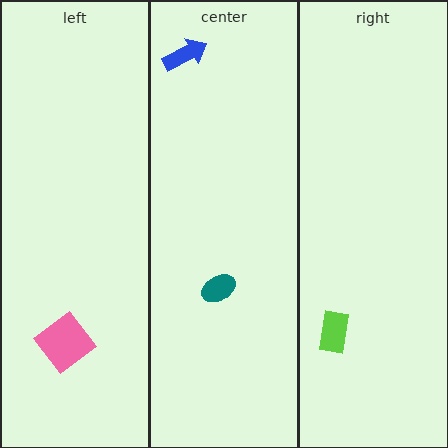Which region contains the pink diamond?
The left region.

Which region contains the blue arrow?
The center region.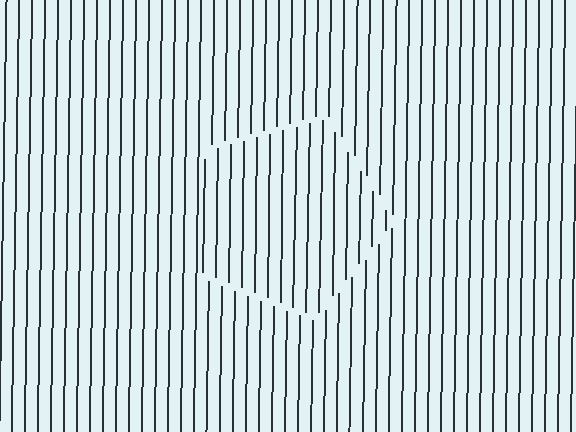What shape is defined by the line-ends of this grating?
An illusory pentagon. The interior of the shape contains the same grating, shifted by half a period — the contour is defined by the phase discontinuity where line-ends from the inner and outer gratings abut.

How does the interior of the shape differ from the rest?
The interior of the shape contains the same grating, shifted by half a period — the contour is defined by the phase discontinuity where line-ends from the inner and outer gratings abut.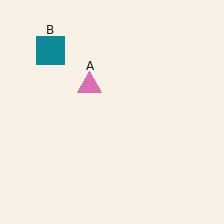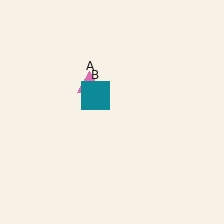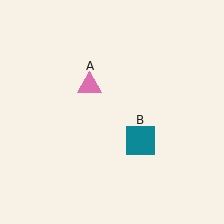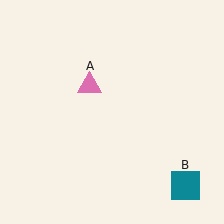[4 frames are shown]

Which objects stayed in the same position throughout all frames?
Pink triangle (object A) remained stationary.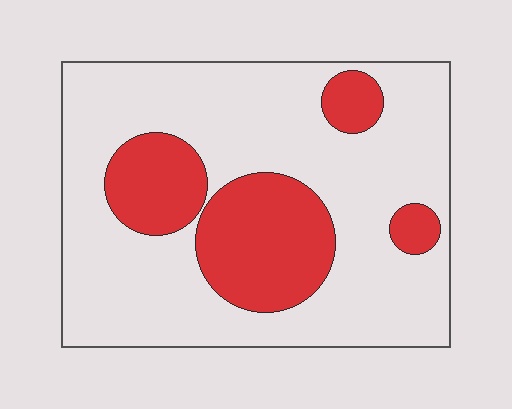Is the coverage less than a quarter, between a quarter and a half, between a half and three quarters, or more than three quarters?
Between a quarter and a half.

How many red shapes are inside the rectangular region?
4.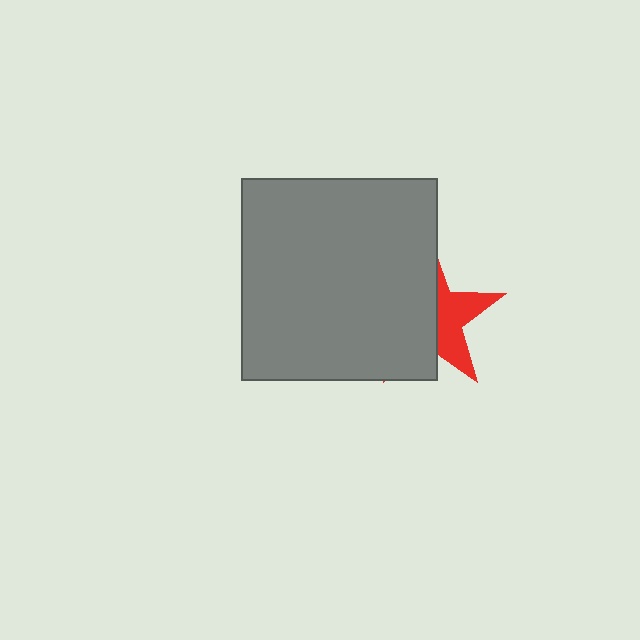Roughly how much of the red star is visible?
A small part of it is visible (roughly 41%).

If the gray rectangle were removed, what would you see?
You would see the complete red star.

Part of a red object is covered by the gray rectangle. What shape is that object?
It is a star.